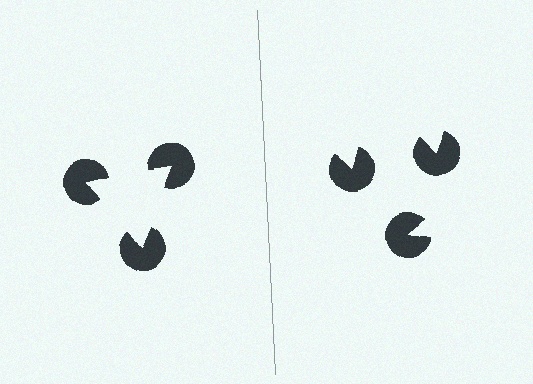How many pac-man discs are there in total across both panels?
6 — 3 on each side.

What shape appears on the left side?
An illusory triangle.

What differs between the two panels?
The pac-man discs are positioned identically on both sides; only the wedge orientations differ. On the left they align to a triangle; on the right they are misaligned.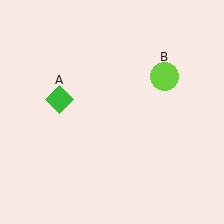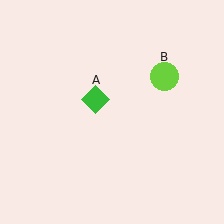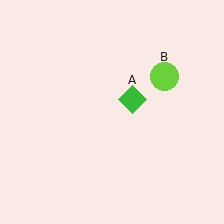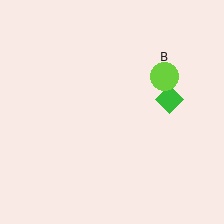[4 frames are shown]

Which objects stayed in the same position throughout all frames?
Lime circle (object B) remained stationary.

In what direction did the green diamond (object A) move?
The green diamond (object A) moved right.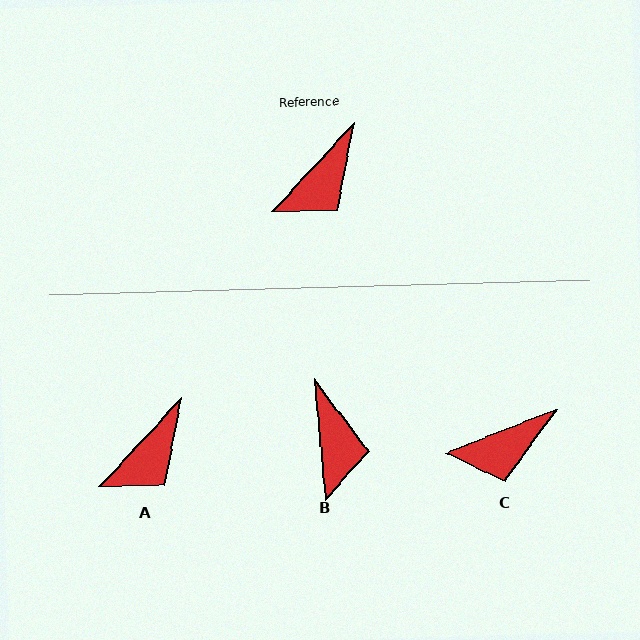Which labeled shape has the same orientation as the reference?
A.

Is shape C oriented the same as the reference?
No, it is off by about 25 degrees.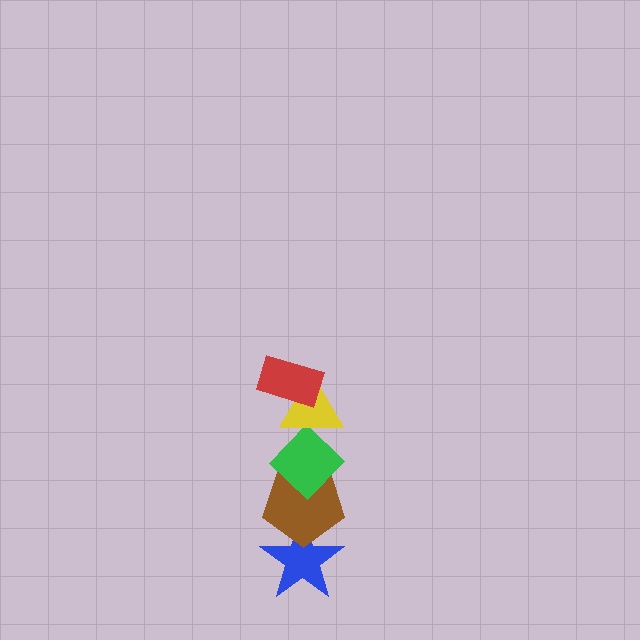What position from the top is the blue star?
The blue star is 5th from the top.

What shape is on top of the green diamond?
The yellow triangle is on top of the green diamond.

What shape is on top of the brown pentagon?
The green diamond is on top of the brown pentagon.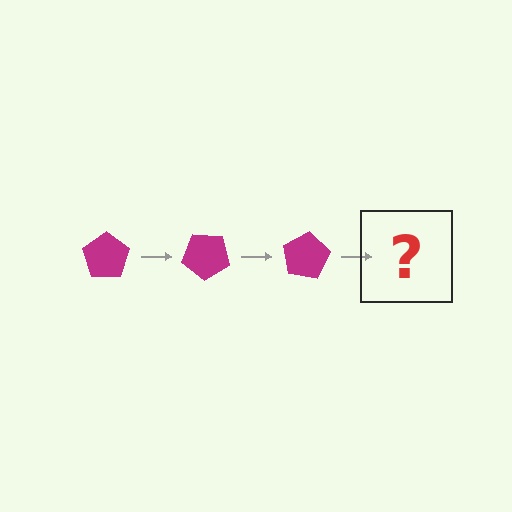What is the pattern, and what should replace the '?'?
The pattern is that the pentagon rotates 40 degrees each step. The '?' should be a magenta pentagon rotated 120 degrees.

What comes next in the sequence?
The next element should be a magenta pentagon rotated 120 degrees.